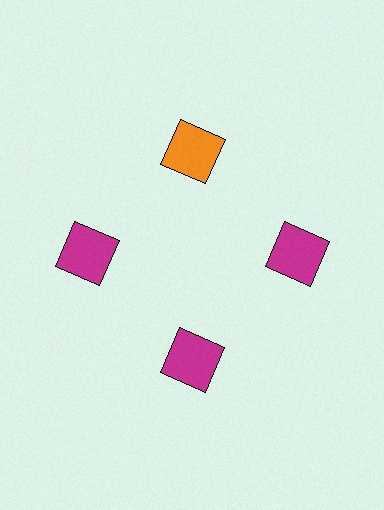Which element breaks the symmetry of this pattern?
The orange square at roughly the 12 o'clock position breaks the symmetry. All other shapes are magenta squares.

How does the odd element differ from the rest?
It has a different color: orange instead of magenta.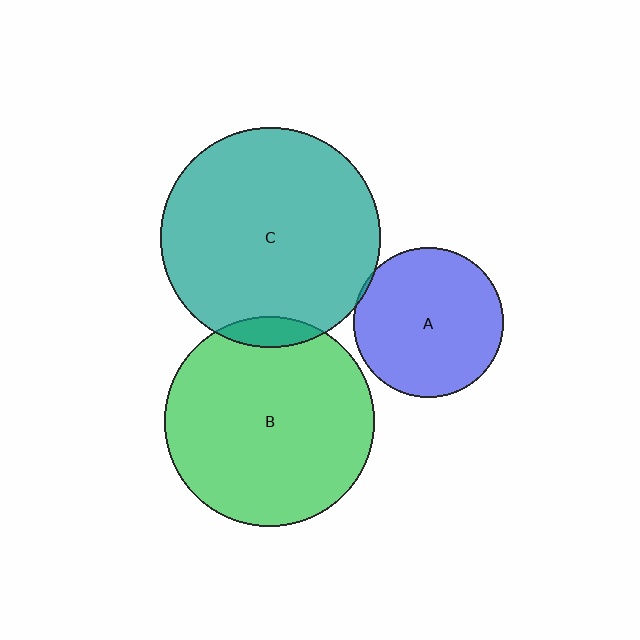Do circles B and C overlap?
Yes.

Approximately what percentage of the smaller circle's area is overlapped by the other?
Approximately 5%.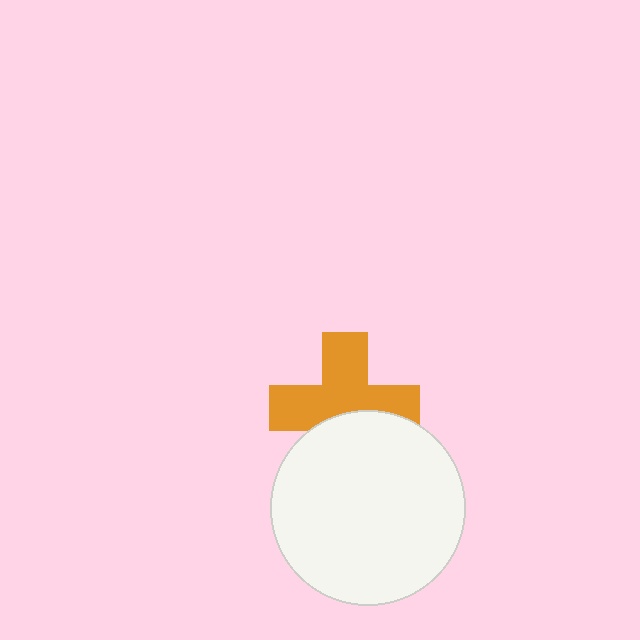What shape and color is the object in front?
The object in front is a white circle.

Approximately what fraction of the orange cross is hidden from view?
Roughly 35% of the orange cross is hidden behind the white circle.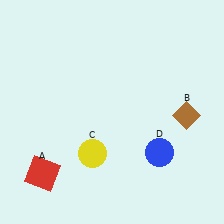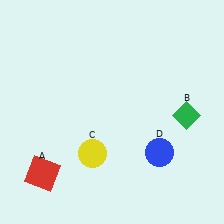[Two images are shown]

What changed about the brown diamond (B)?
In Image 1, B is brown. In Image 2, it changed to green.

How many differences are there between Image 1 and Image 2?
There is 1 difference between the two images.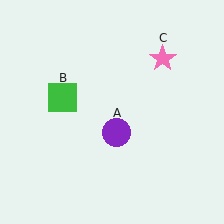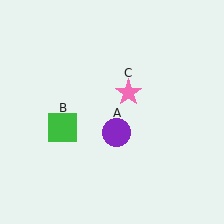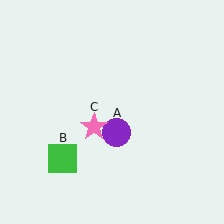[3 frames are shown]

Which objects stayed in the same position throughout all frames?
Purple circle (object A) remained stationary.